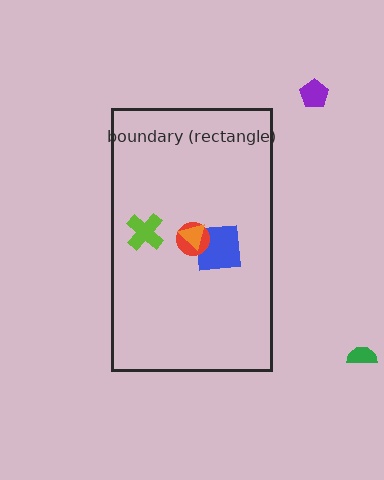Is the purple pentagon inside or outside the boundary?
Outside.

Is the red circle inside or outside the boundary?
Inside.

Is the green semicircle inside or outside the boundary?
Outside.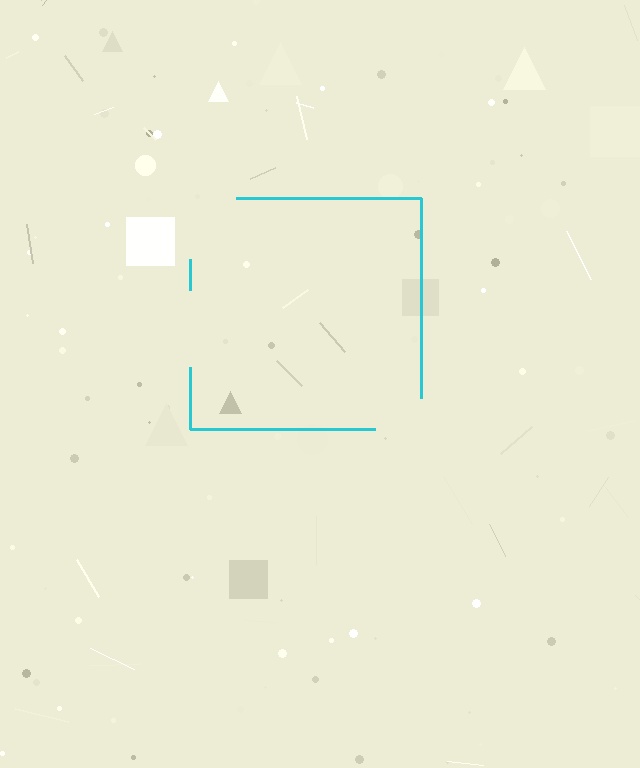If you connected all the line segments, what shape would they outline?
They would outline a square.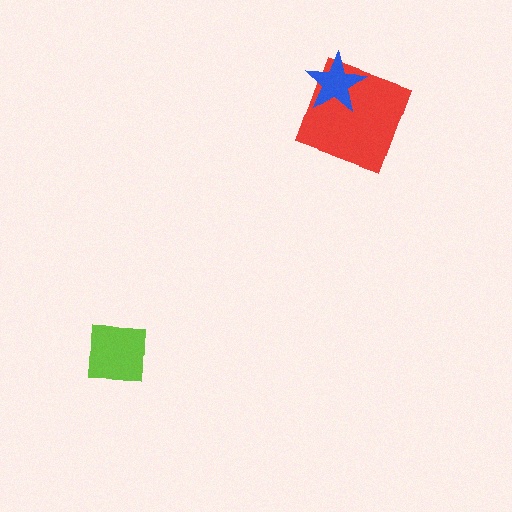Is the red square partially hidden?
Yes, it is partially covered by another shape.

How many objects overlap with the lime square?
0 objects overlap with the lime square.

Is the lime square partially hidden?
No, no other shape covers it.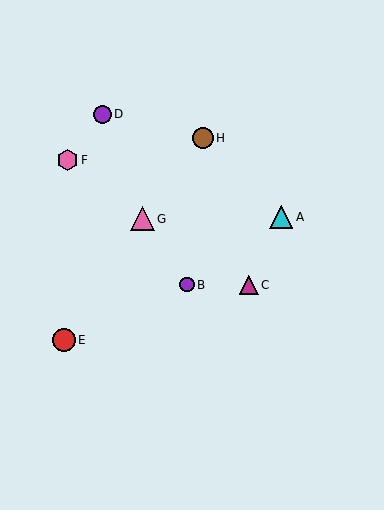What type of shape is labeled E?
Shape E is a red circle.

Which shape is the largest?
The pink triangle (labeled G) is the largest.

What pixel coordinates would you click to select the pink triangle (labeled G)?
Click at (142, 219) to select the pink triangle G.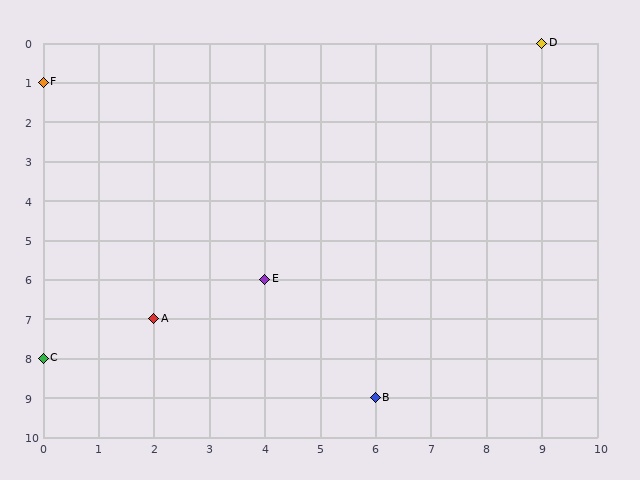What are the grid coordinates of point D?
Point D is at grid coordinates (9, 0).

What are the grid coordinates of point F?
Point F is at grid coordinates (0, 1).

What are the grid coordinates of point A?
Point A is at grid coordinates (2, 7).